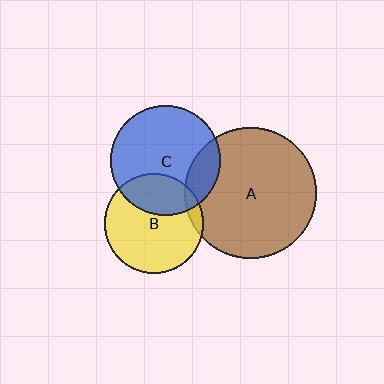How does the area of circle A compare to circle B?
Approximately 1.8 times.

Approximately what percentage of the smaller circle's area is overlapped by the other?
Approximately 15%.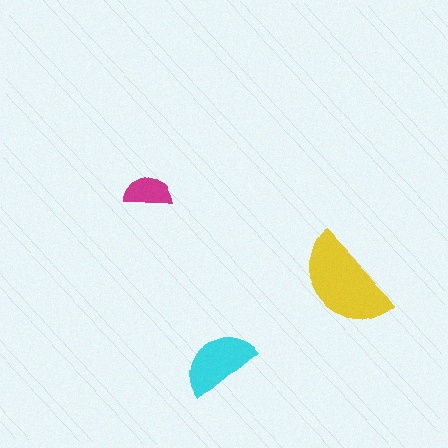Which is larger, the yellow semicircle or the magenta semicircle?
The yellow one.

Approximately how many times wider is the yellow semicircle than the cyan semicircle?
About 1.5 times wider.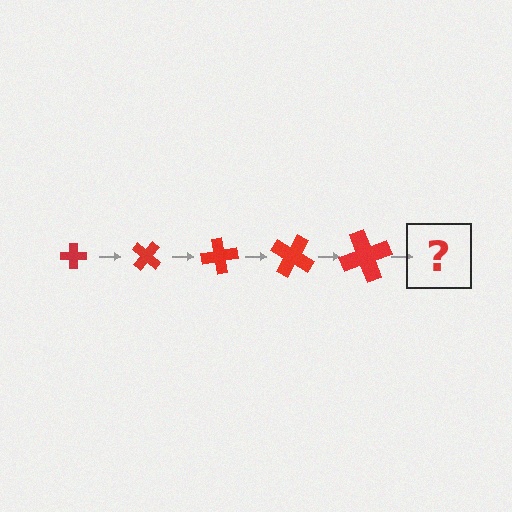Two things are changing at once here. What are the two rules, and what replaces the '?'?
The two rules are that the cross grows larger each step and it rotates 40 degrees each step. The '?' should be a cross, larger than the previous one and rotated 200 degrees from the start.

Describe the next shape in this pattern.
It should be a cross, larger than the previous one and rotated 200 degrees from the start.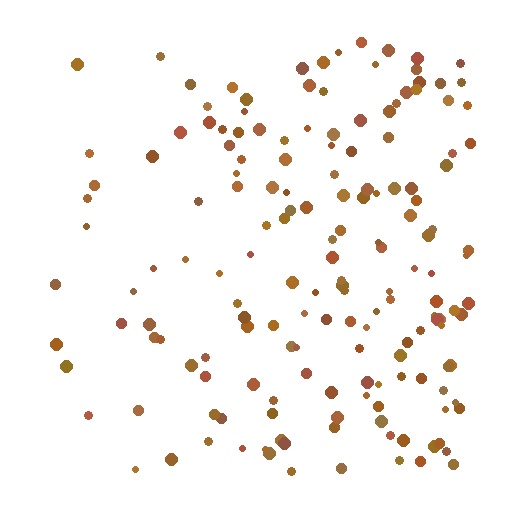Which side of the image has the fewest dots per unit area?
The left.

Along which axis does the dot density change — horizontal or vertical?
Horizontal.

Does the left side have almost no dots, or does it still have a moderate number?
Still a moderate number, just noticeably fewer than the right.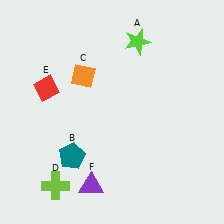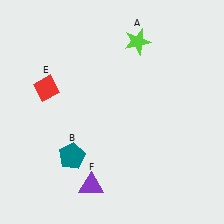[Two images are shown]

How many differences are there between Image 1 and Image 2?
There are 2 differences between the two images.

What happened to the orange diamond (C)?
The orange diamond (C) was removed in Image 2. It was in the top-left area of Image 1.